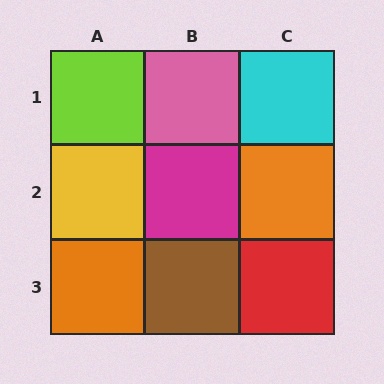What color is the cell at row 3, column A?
Orange.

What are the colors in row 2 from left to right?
Yellow, magenta, orange.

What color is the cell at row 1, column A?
Lime.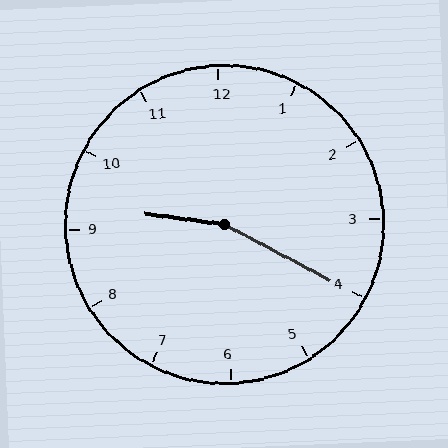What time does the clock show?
9:20.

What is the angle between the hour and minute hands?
Approximately 160 degrees.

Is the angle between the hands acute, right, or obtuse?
It is obtuse.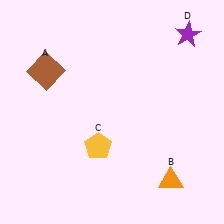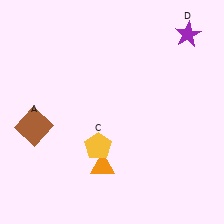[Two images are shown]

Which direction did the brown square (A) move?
The brown square (A) moved down.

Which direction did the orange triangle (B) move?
The orange triangle (B) moved left.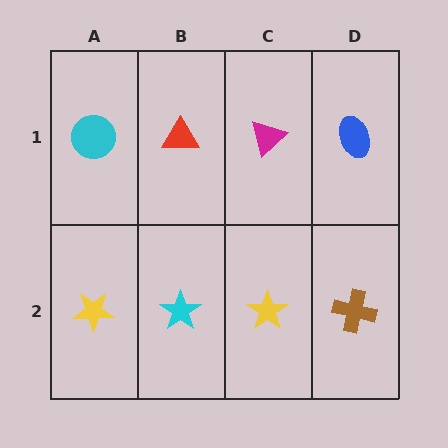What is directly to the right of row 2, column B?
A yellow star.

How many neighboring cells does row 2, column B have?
3.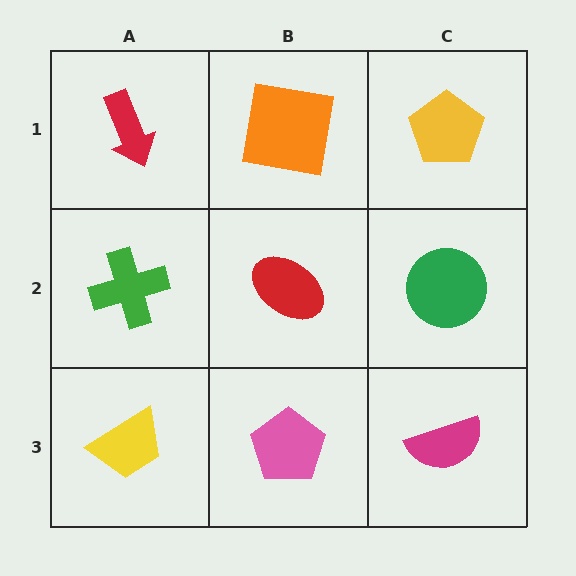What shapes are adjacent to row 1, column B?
A red ellipse (row 2, column B), a red arrow (row 1, column A), a yellow pentagon (row 1, column C).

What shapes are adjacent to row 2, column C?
A yellow pentagon (row 1, column C), a magenta semicircle (row 3, column C), a red ellipse (row 2, column B).